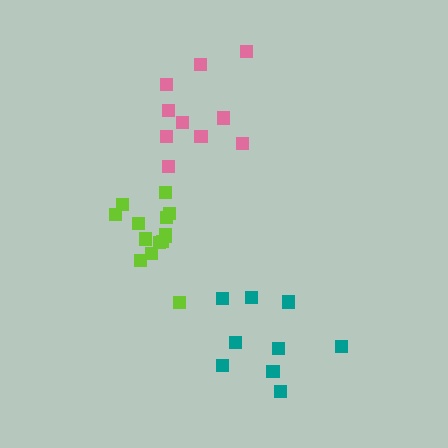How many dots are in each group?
Group 1: 14 dots, Group 2: 10 dots, Group 3: 9 dots (33 total).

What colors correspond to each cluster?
The clusters are colored: lime, pink, teal.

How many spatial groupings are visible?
There are 3 spatial groupings.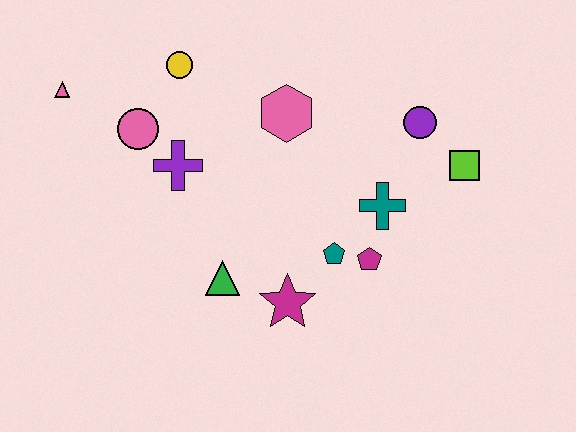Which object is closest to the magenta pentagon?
The teal pentagon is closest to the magenta pentagon.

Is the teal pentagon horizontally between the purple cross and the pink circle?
No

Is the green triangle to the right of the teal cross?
No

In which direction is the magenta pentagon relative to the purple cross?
The magenta pentagon is to the right of the purple cross.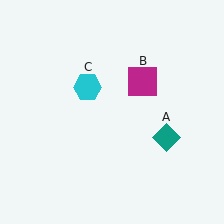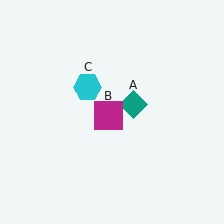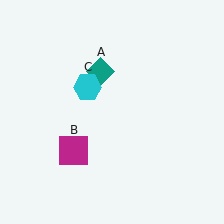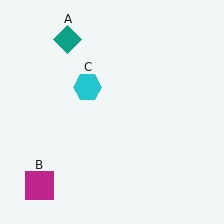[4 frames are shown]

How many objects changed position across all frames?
2 objects changed position: teal diamond (object A), magenta square (object B).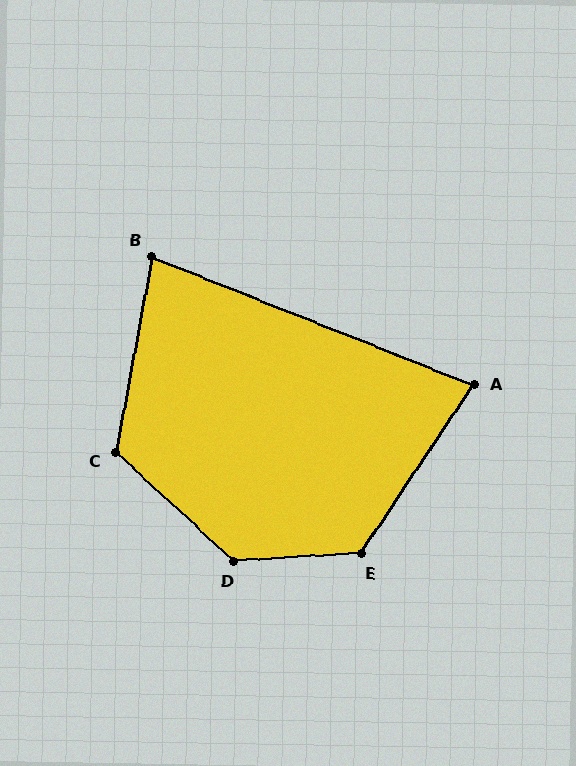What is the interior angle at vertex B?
Approximately 79 degrees (acute).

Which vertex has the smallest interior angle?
A, at approximately 78 degrees.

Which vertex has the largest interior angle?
D, at approximately 134 degrees.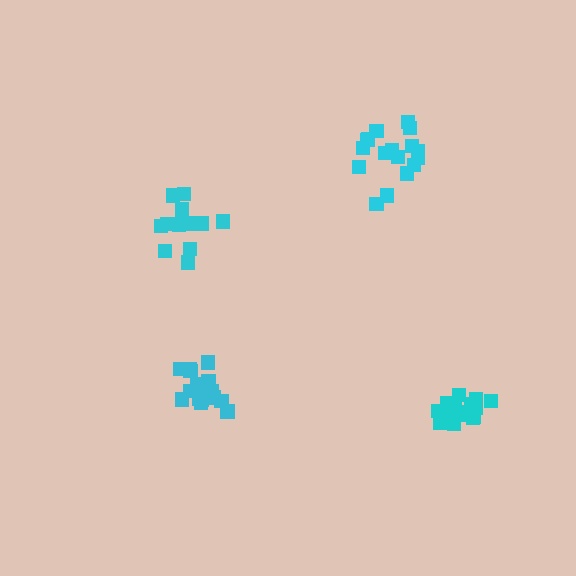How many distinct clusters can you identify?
There are 4 distinct clusters.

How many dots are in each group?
Group 1: 19 dots, Group 2: 17 dots, Group 3: 14 dots, Group 4: 18 dots (68 total).